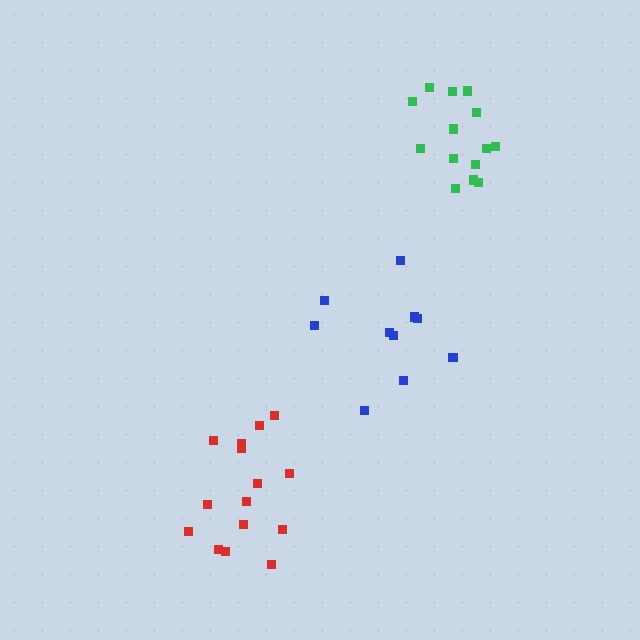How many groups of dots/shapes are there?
There are 3 groups.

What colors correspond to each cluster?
The clusters are colored: red, green, blue.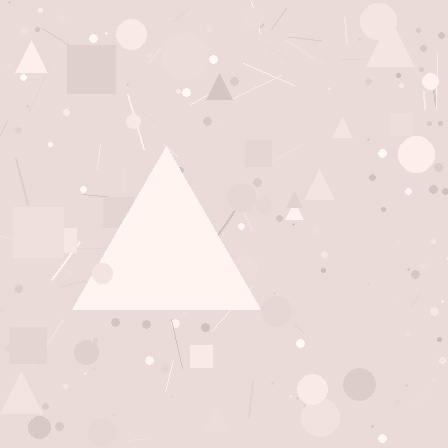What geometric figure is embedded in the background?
A triangle is embedded in the background.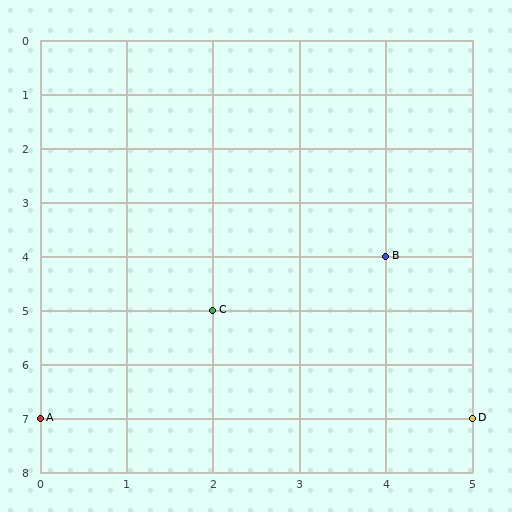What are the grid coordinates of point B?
Point B is at grid coordinates (4, 4).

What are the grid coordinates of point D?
Point D is at grid coordinates (5, 7).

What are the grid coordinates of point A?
Point A is at grid coordinates (0, 7).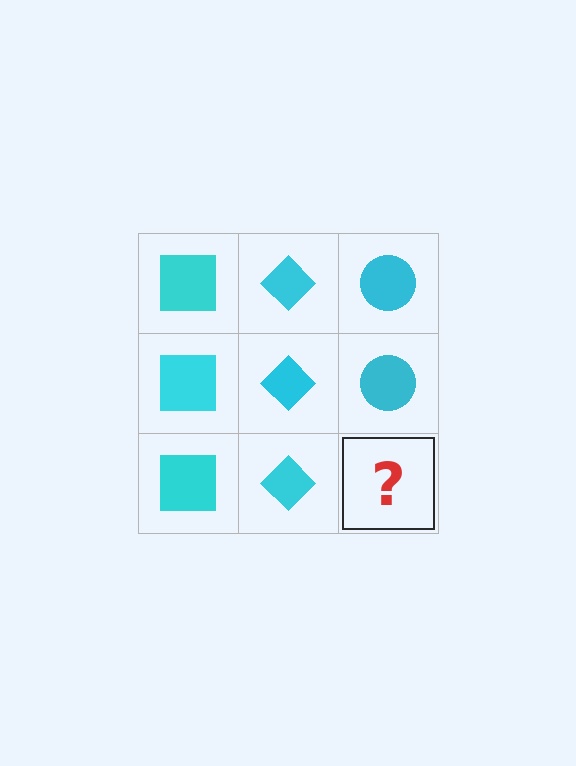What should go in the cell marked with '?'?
The missing cell should contain a cyan circle.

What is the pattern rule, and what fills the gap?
The rule is that each column has a consistent shape. The gap should be filled with a cyan circle.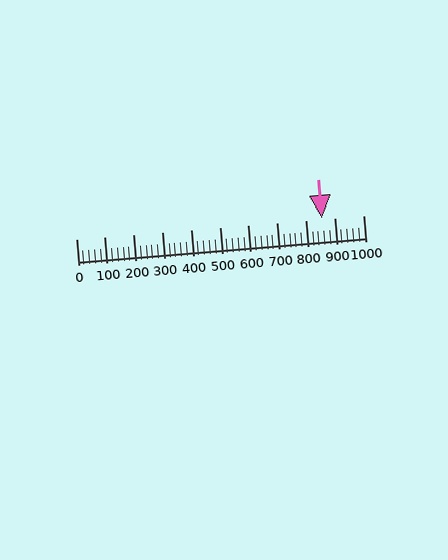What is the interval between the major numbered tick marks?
The major tick marks are spaced 100 units apart.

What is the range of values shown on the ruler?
The ruler shows values from 0 to 1000.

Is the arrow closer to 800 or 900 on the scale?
The arrow is closer to 900.